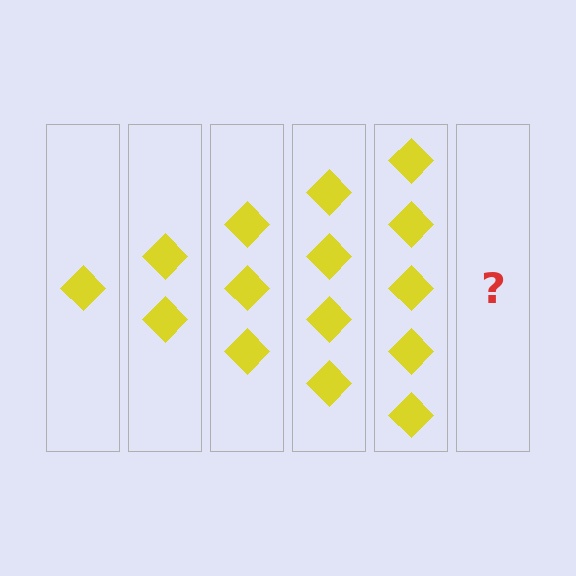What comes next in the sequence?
The next element should be 6 diamonds.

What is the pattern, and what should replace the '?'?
The pattern is that each step adds one more diamond. The '?' should be 6 diamonds.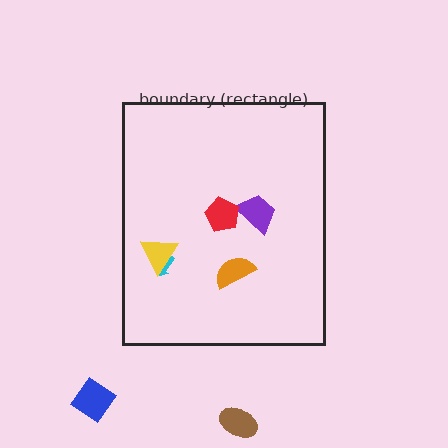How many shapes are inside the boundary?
5 inside, 2 outside.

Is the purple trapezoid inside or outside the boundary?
Inside.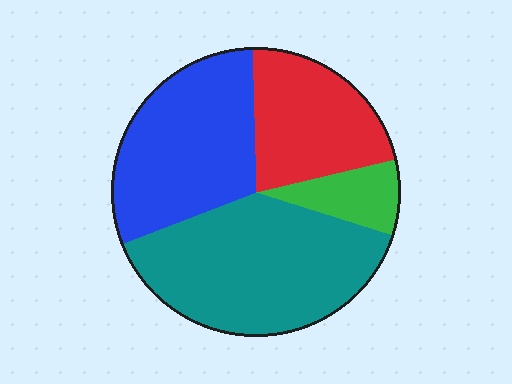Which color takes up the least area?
Green, at roughly 10%.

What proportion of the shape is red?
Red takes up about one fifth (1/5) of the shape.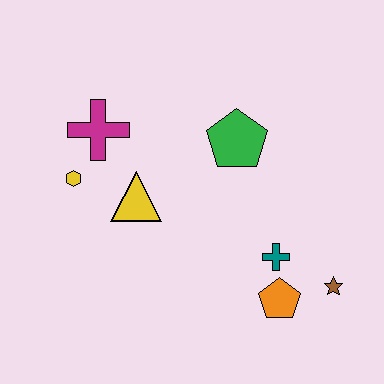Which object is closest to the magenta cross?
The yellow hexagon is closest to the magenta cross.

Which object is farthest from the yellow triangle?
The brown star is farthest from the yellow triangle.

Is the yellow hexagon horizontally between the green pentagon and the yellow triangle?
No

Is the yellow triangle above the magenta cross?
No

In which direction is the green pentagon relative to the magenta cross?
The green pentagon is to the right of the magenta cross.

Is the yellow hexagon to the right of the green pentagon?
No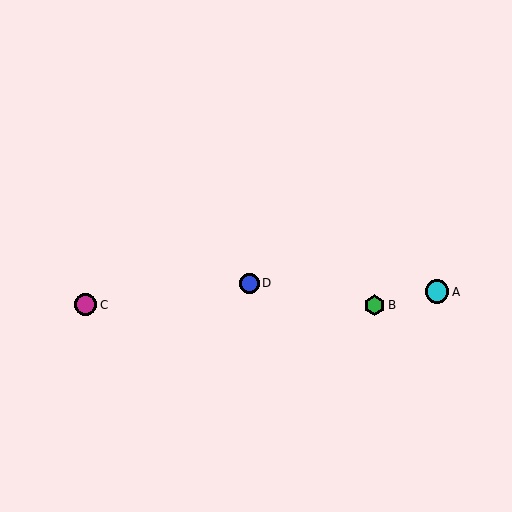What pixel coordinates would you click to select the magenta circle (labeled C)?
Click at (86, 305) to select the magenta circle C.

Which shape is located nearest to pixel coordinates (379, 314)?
The green hexagon (labeled B) at (375, 305) is nearest to that location.